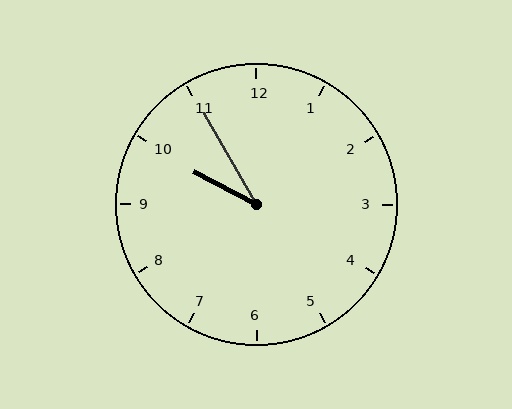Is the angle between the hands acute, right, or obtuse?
It is acute.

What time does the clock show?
9:55.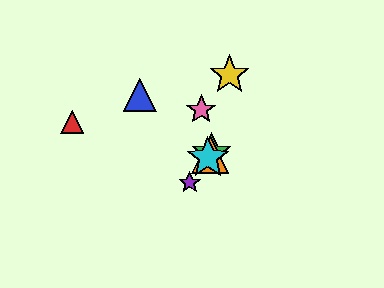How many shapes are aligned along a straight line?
4 shapes (the green star, the purple star, the orange triangle, the cyan star) are aligned along a straight line.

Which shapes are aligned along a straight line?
The green star, the purple star, the orange triangle, the cyan star are aligned along a straight line.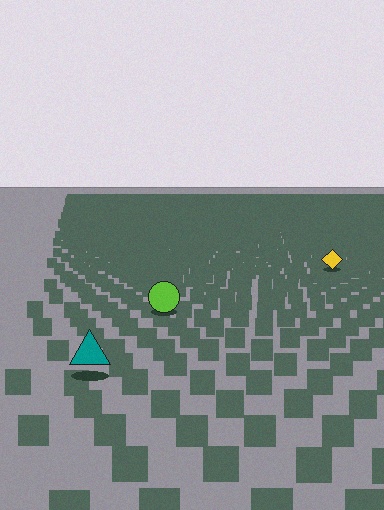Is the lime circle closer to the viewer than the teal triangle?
No. The teal triangle is closer — you can tell from the texture gradient: the ground texture is coarser near it.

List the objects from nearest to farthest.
From nearest to farthest: the teal triangle, the lime circle, the yellow diamond.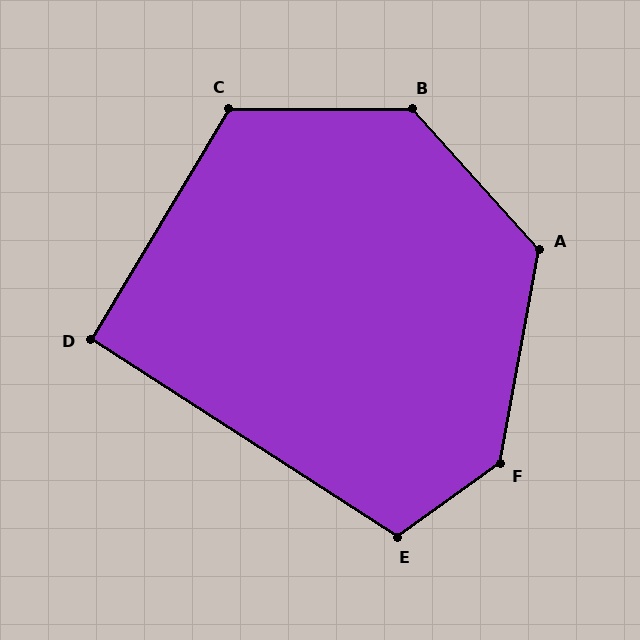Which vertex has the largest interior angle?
F, at approximately 136 degrees.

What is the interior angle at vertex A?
Approximately 128 degrees (obtuse).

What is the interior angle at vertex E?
Approximately 112 degrees (obtuse).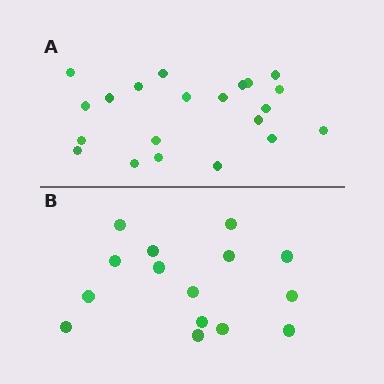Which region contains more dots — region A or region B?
Region A (the top region) has more dots.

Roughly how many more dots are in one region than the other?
Region A has about 6 more dots than region B.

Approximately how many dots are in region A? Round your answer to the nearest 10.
About 20 dots. (The exact count is 21, which rounds to 20.)